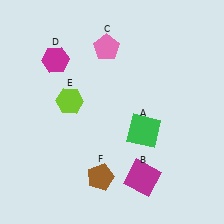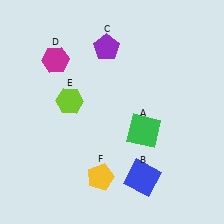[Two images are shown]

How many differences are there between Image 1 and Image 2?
There are 3 differences between the two images.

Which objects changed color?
B changed from magenta to blue. C changed from pink to purple. F changed from brown to yellow.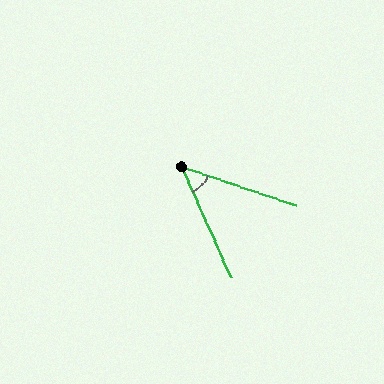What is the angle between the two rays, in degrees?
Approximately 48 degrees.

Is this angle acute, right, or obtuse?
It is acute.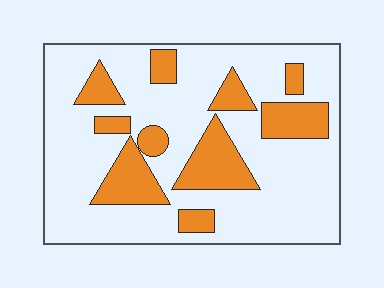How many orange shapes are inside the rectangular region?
10.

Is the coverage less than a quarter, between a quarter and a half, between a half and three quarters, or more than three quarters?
Between a quarter and a half.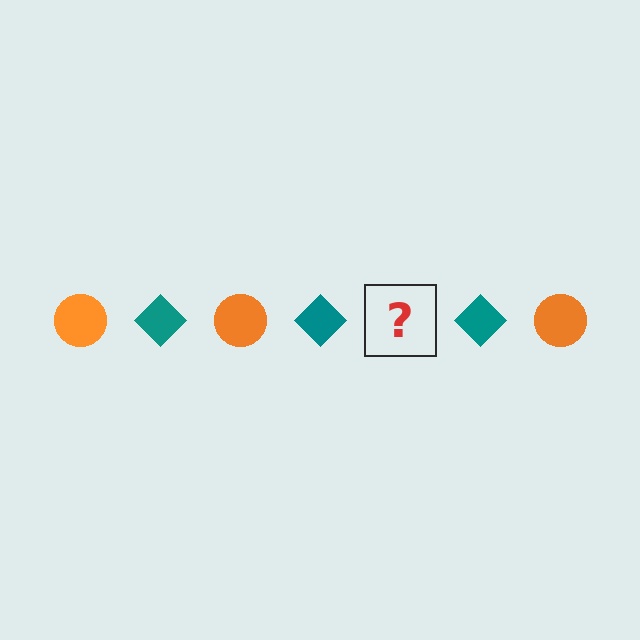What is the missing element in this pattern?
The missing element is an orange circle.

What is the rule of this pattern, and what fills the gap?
The rule is that the pattern alternates between orange circle and teal diamond. The gap should be filled with an orange circle.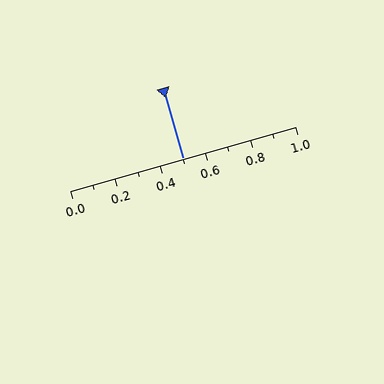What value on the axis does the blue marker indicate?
The marker indicates approximately 0.5.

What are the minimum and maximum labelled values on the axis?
The axis runs from 0.0 to 1.0.